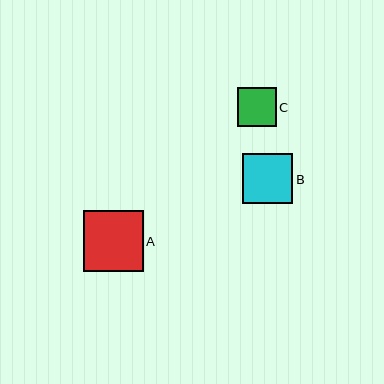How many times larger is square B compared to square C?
Square B is approximately 1.3 times the size of square C.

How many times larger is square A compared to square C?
Square A is approximately 1.5 times the size of square C.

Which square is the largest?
Square A is the largest with a size of approximately 60 pixels.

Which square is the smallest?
Square C is the smallest with a size of approximately 39 pixels.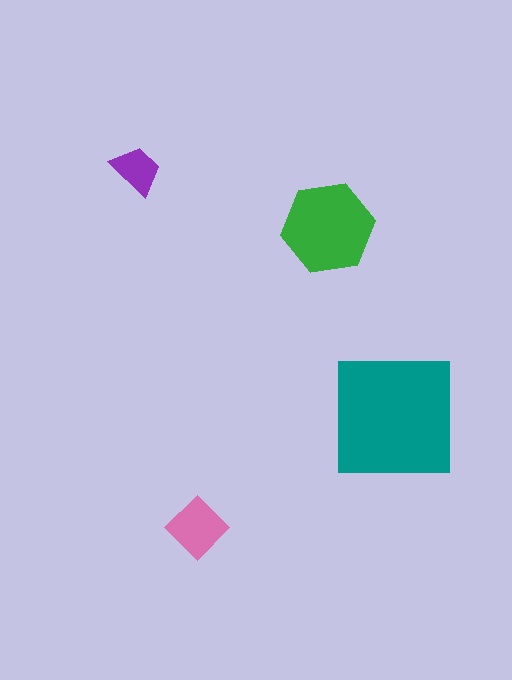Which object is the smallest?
The purple trapezoid.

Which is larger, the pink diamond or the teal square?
The teal square.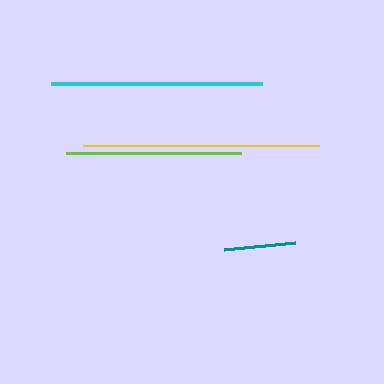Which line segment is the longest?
The yellow line is the longest at approximately 237 pixels.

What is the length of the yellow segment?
The yellow segment is approximately 237 pixels long.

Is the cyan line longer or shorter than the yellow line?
The yellow line is longer than the cyan line.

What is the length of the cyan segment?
The cyan segment is approximately 211 pixels long.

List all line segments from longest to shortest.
From longest to shortest: yellow, cyan, lime, teal.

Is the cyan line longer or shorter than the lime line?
The cyan line is longer than the lime line.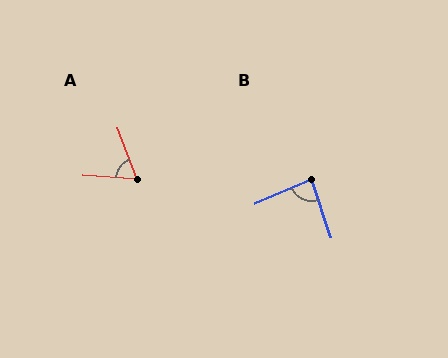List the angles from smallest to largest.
A (66°), B (84°).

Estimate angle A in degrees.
Approximately 66 degrees.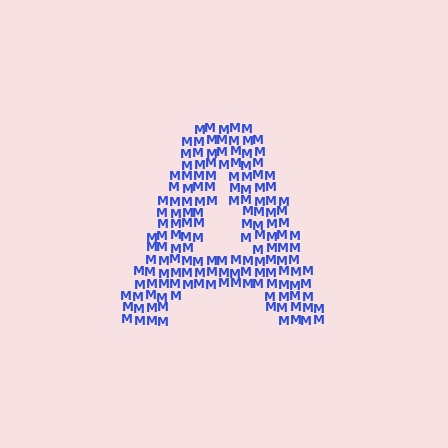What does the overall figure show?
The overall figure shows the letter A.